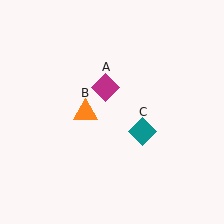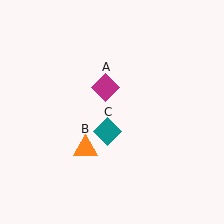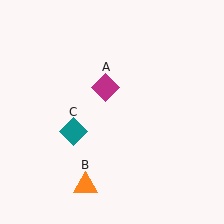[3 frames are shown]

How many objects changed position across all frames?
2 objects changed position: orange triangle (object B), teal diamond (object C).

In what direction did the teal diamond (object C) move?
The teal diamond (object C) moved left.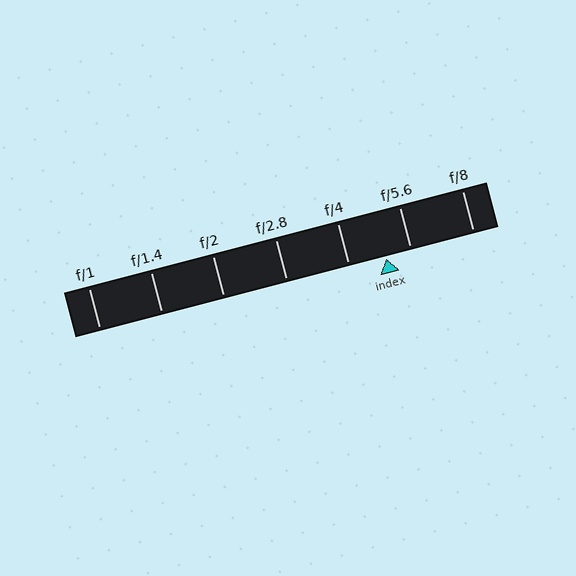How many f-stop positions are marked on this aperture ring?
There are 7 f-stop positions marked.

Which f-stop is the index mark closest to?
The index mark is closest to f/5.6.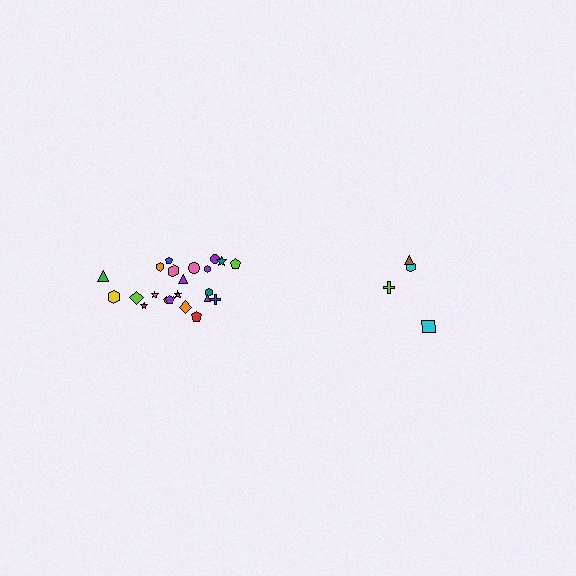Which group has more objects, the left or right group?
The left group.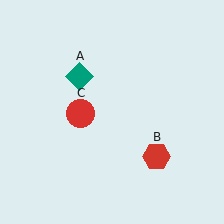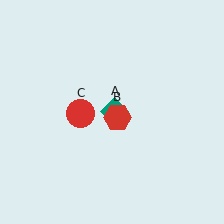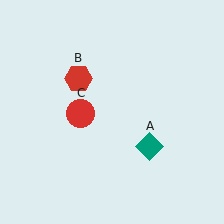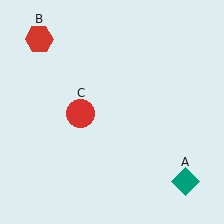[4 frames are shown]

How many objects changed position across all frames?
2 objects changed position: teal diamond (object A), red hexagon (object B).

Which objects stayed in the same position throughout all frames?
Red circle (object C) remained stationary.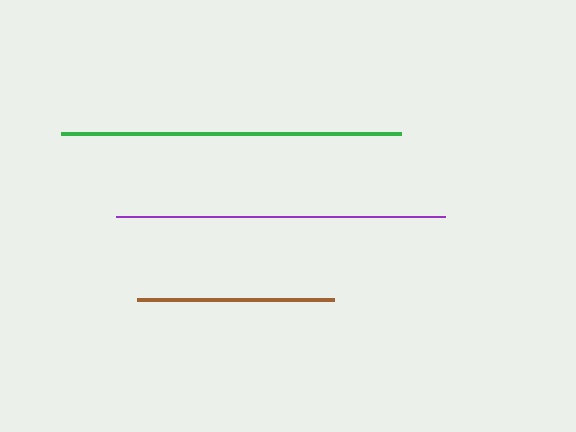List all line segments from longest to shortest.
From longest to shortest: green, purple, brown.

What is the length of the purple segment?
The purple segment is approximately 329 pixels long.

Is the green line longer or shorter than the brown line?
The green line is longer than the brown line.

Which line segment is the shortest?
The brown line is the shortest at approximately 197 pixels.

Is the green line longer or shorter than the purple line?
The green line is longer than the purple line.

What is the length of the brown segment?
The brown segment is approximately 197 pixels long.